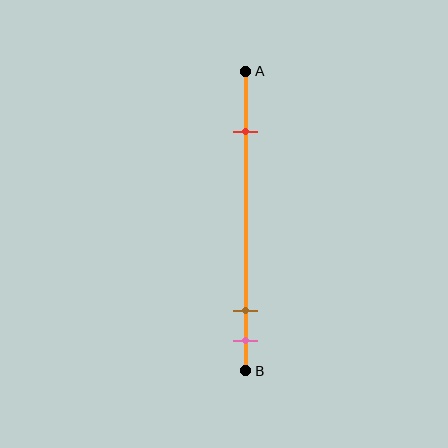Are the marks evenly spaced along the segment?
No, the marks are not evenly spaced.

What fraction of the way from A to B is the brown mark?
The brown mark is approximately 80% (0.8) of the way from A to B.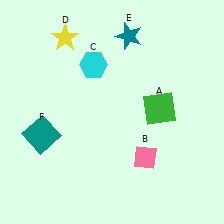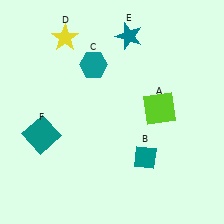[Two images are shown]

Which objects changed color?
A changed from green to lime. B changed from pink to teal. C changed from cyan to teal.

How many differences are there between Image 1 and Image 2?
There are 3 differences between the two images.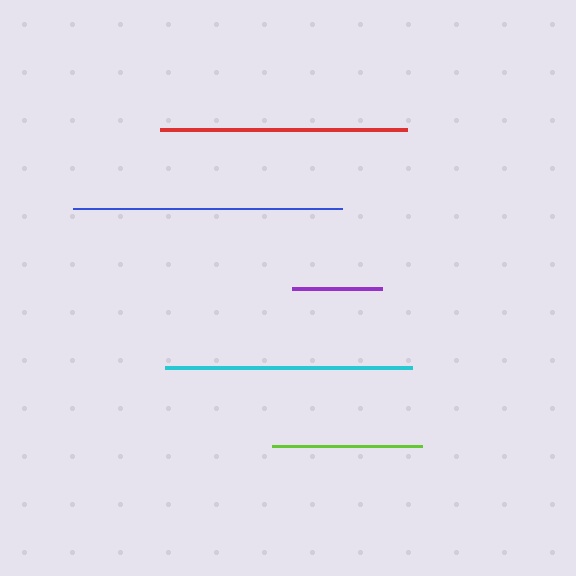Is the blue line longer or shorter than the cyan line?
The blue line is longer than the cyan line.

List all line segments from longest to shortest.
From longest to shortest: blue, cyan, red, lime, purple.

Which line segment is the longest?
The blue line is the longest at approximately 269 pixels.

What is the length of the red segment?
The red segment is approximately 247 pixels long.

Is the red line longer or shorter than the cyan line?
The cyan line is longer than the red line.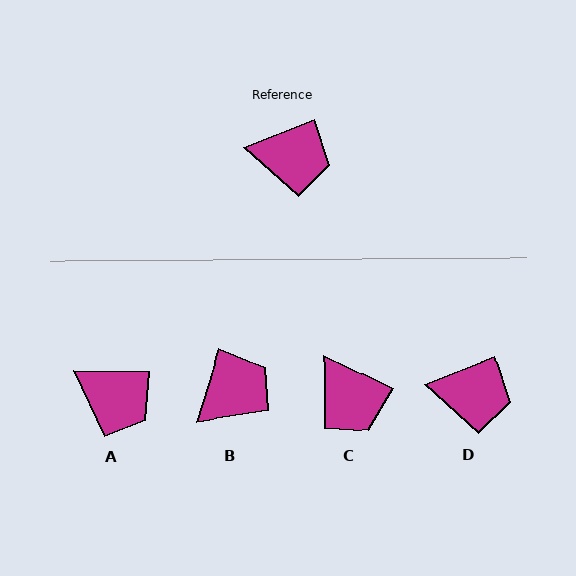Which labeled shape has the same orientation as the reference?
D.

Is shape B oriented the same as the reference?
No, it is off by about 50 degrees.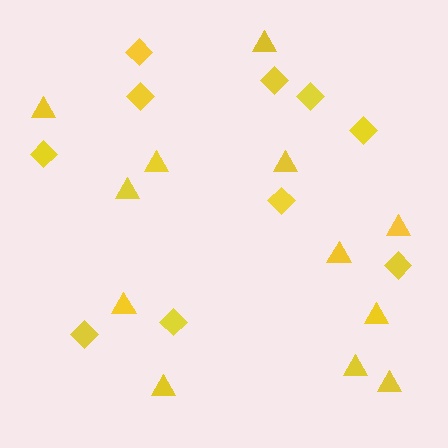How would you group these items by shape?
There are 2 groups: one group of diamonds (10) and one group of triangles (12).